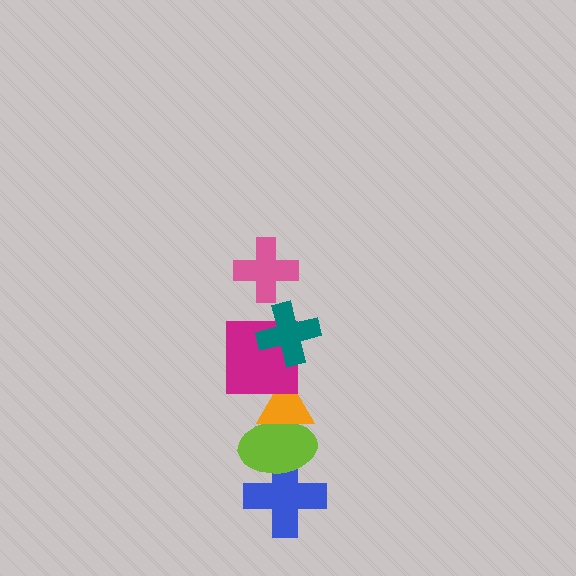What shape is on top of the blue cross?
The lime ellipse is on top of the blue cross.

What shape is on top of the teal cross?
The pink cross is on top of the teal cross.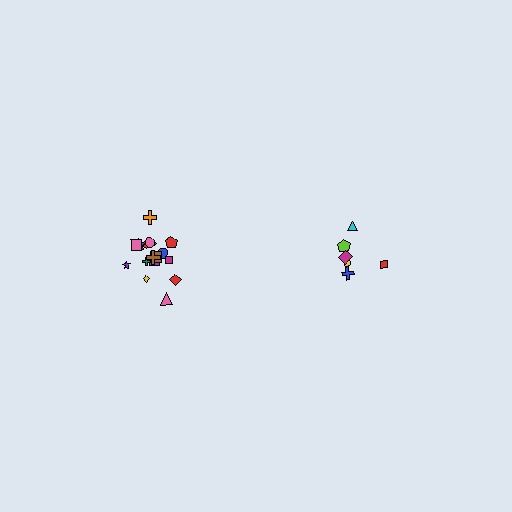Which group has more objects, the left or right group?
The left group.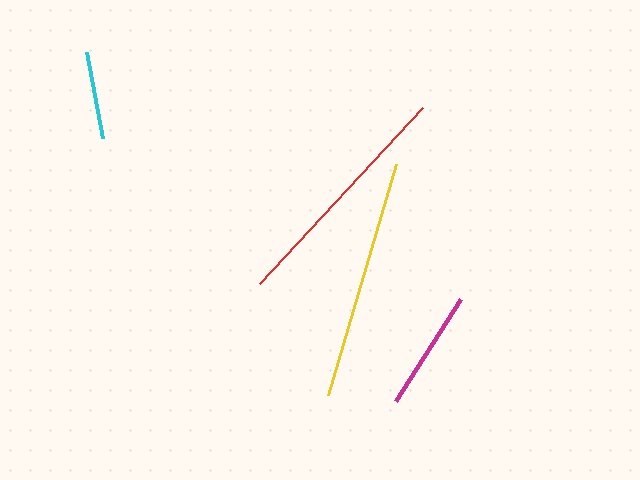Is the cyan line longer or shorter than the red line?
The red line is longer than the cyan line.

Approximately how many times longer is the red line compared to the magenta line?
The red line is approximately 2.0 times the length of the magenta line.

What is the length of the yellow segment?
The yellow segment is approximately 240 pixels long.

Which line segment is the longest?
The yellow line is the longest at approximately 240 pixels.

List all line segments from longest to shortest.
From longest to shortest: yellow, red, magenta, cyan.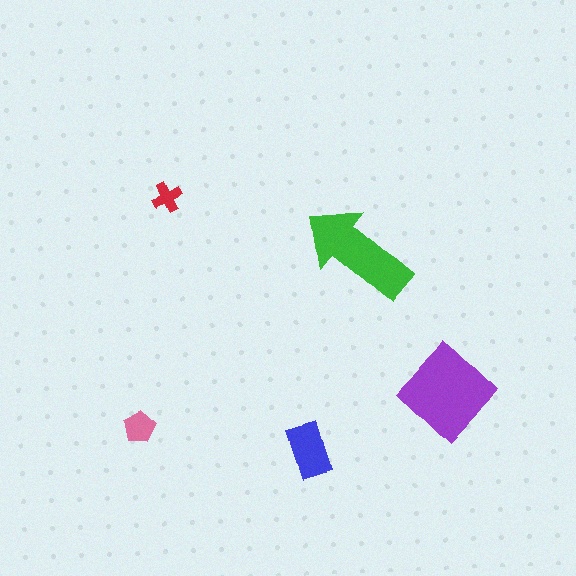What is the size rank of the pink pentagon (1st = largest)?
4th.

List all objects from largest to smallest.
The purple diamond, the green arrow, the blue rectangle, the pink pentagon, the red cross.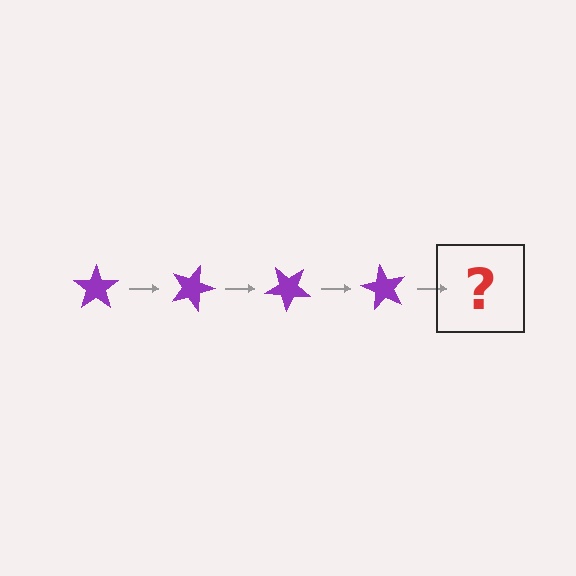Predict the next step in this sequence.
The next step is a purple star rotated 80 degrees.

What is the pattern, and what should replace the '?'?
The pattern is that the star rotates 20 degrees each step. The '?' should be a purple star rotated 80 degrees.